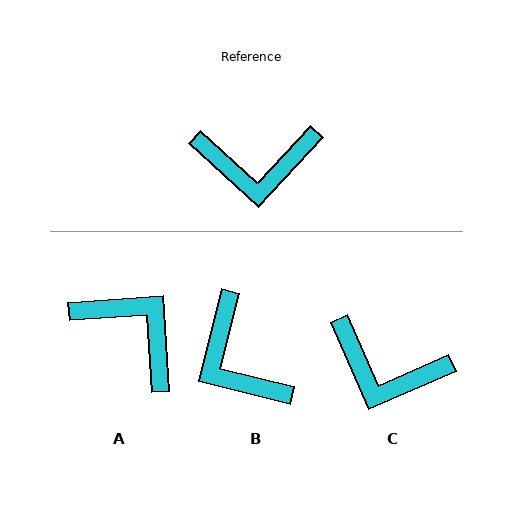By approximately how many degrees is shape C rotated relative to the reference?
Approximately 24 degrees clockwise.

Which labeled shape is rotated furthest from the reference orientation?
A, about 136 degrees away.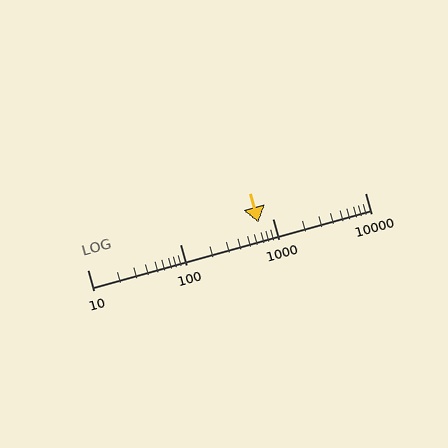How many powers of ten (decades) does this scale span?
The scale spans 3 decades, from 10 to 10000.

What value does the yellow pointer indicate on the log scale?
The pointer indicates approximately 700.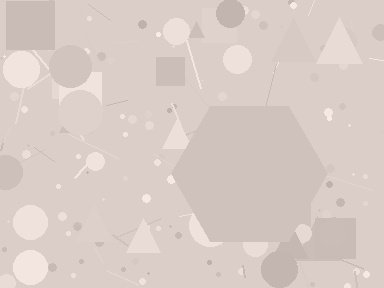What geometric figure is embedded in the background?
A hexagon is embedded in the background.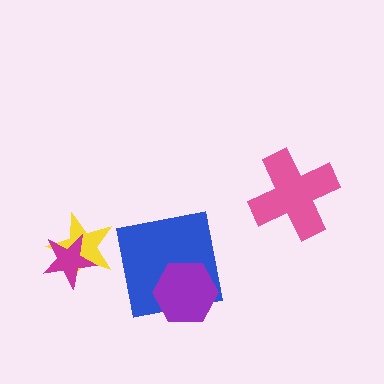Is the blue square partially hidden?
Yes, it is partially covered by another shape.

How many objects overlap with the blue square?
1 object overlaps with the blue square.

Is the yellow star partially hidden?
Yes, it is partially covered by another shape.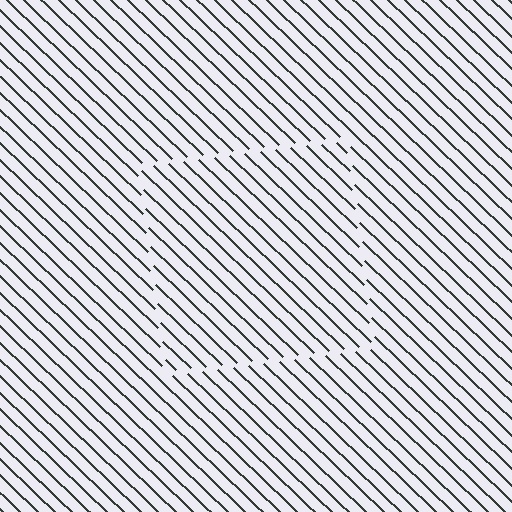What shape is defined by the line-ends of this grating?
An illusory square. The interior of the shape contains the same grating, shifted by half a period — the contour is defined by the phase discontinuity where line-ends from the inner and outer gratings abut.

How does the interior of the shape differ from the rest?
The interior of the shape contains the same grating, shifted by half a period — the contour is defined by the phase discontinuity where line-ends from the inner and outer gratings abut.